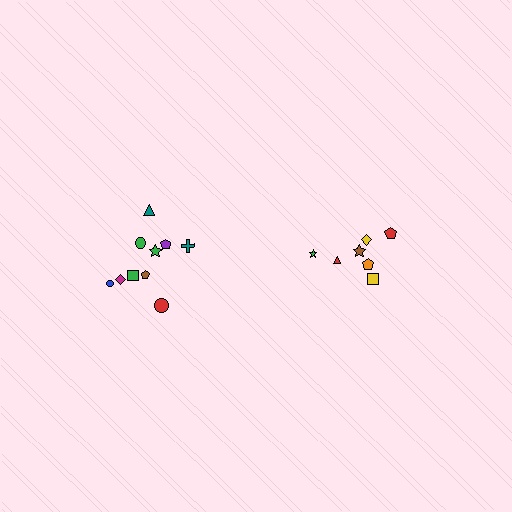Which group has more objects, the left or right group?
The left group.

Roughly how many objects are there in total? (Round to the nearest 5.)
Roughly 15 objects in total.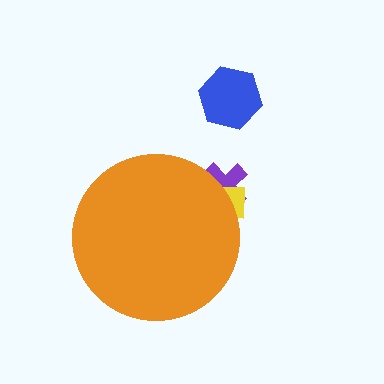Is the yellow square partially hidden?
Yes, the yellow square is partially hidden behind the orange circle.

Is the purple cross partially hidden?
Yes, the purple cross is partially hidden behind the orange circle.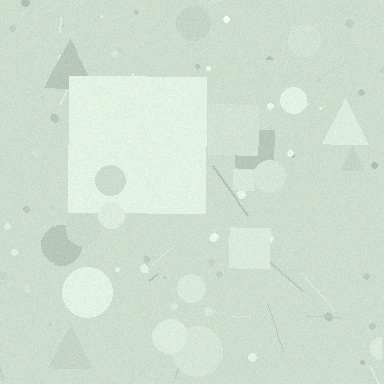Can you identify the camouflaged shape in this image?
The camouflaged shape is a square.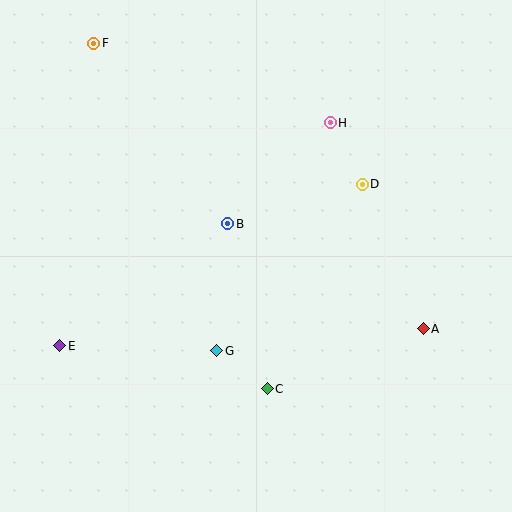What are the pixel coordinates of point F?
Point F is at (94, 43).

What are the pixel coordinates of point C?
Point C is at (267, 389).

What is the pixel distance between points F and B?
The distance between F and B is 225 pixels.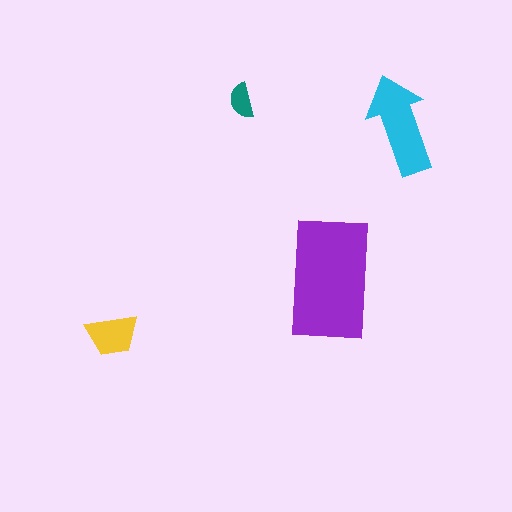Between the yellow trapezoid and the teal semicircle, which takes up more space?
The yellow trapezoid.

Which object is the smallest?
The teal semicircle.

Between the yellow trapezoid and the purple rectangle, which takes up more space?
The purple rectangle.